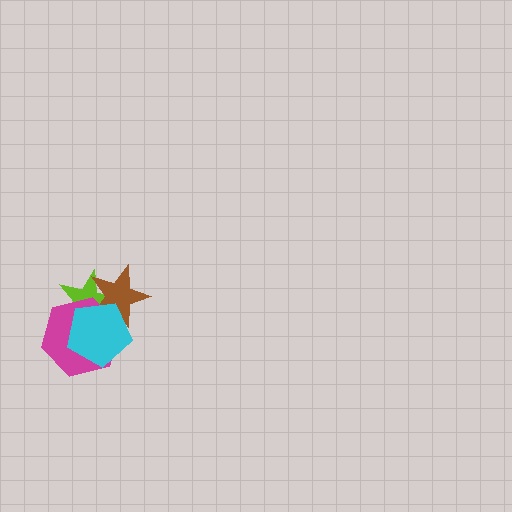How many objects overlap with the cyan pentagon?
3 objects overlap with the cyan pentagon.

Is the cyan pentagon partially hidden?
No, no other shape covers it.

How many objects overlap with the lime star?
3 objects overlap with the lime star.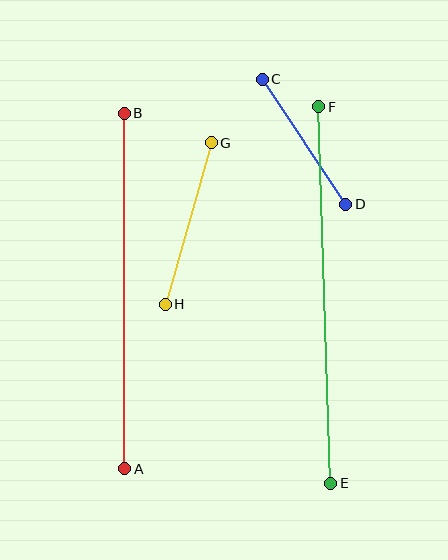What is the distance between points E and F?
The distance is approximately 377 pixels.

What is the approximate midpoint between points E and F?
The midpoint is at approximately (325, 295) pixels.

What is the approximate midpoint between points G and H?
The midpoint is at approximately (188, 224) pixels.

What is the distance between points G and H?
The distance is approximately 168 pixels.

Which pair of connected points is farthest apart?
Points E and F are farthest apart.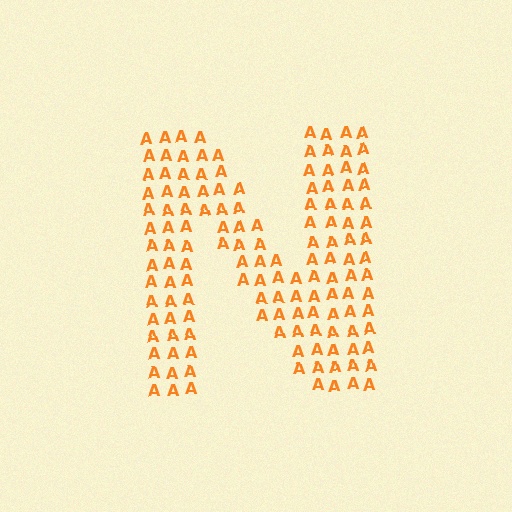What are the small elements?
The small elements are letter A's.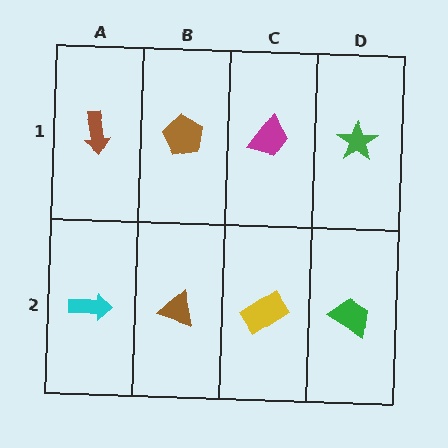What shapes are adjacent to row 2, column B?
A brown pentagon (row 1, column B), a cyan arrow (row 2, column A), a yellow rectangle (row 2, column C).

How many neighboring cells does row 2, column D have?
2.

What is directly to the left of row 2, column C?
A brown triangle.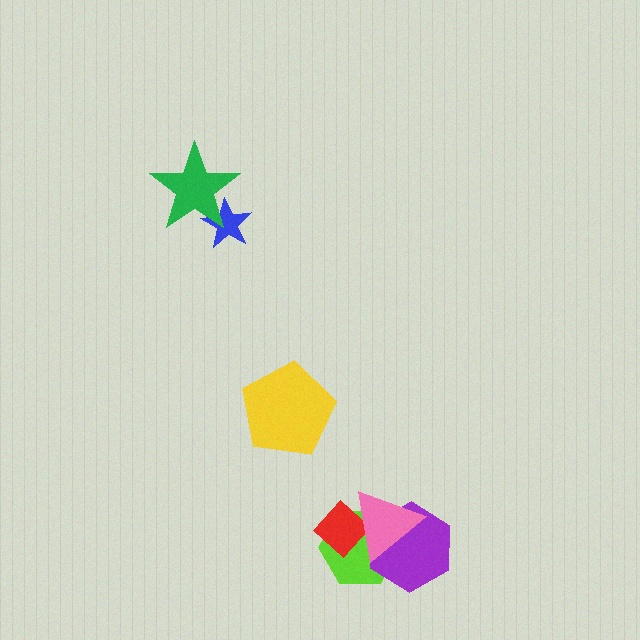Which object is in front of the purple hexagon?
The pink triangle is in front of the purple hexagon.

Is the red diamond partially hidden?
Yes, it is partially covered by another shape.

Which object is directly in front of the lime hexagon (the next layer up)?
The red diamond is directly in front of the lime hexagon.